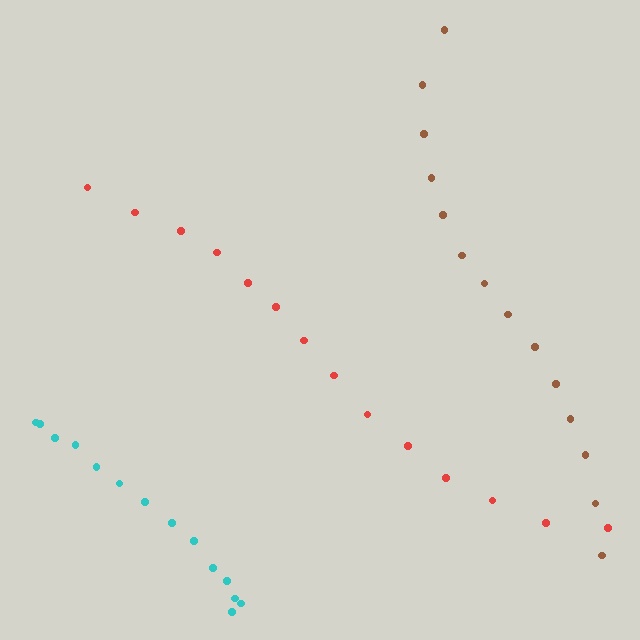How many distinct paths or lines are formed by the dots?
There are 3 distinct paths.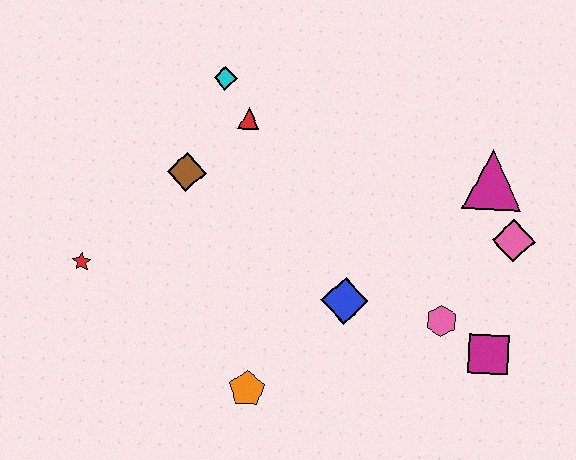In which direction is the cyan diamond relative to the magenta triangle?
The cyan diamond is to the left of the magenta triangle.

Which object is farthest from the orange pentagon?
The magenta triangle is farthest from the orange pentagon.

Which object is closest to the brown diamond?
The red triangle is closest to the brown diamond.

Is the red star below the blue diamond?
No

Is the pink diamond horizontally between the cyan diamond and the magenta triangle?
No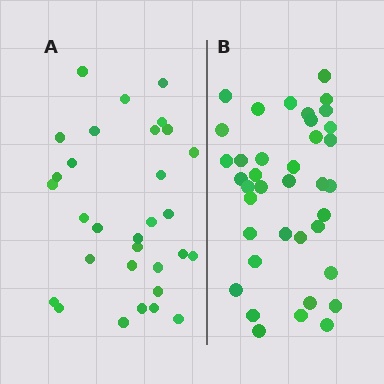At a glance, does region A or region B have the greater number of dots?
Region B (the right region) has more dots.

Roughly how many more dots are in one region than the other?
Region B has roughly 8 or so more dots than region A.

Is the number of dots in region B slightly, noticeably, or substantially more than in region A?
Region B has only slightly more — the two regions are fairly close. The ratio is roughly 1.2 to 1.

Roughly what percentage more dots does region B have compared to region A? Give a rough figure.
About 25% more.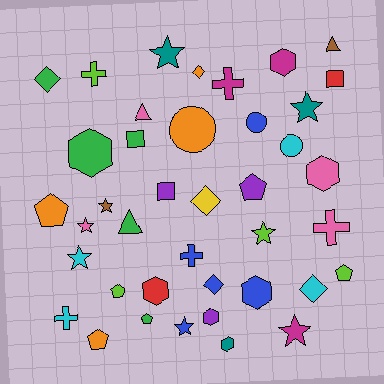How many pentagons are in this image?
There are 6 pentagons.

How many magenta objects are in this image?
There are 3 magenta objects.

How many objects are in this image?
There are 40 objects.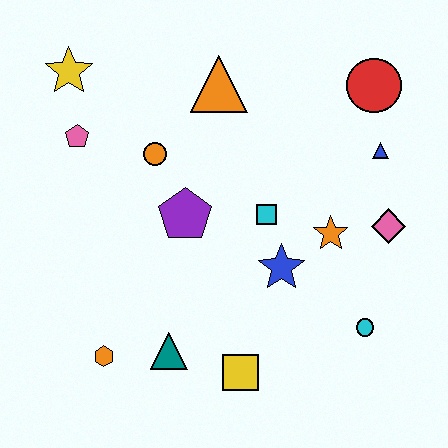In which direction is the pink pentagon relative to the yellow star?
The pink pentagon is below the yellow star.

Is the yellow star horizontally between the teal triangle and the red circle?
No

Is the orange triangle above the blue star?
Yes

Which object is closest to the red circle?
The blue triangle is closest to the red circle.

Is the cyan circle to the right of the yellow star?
Yes